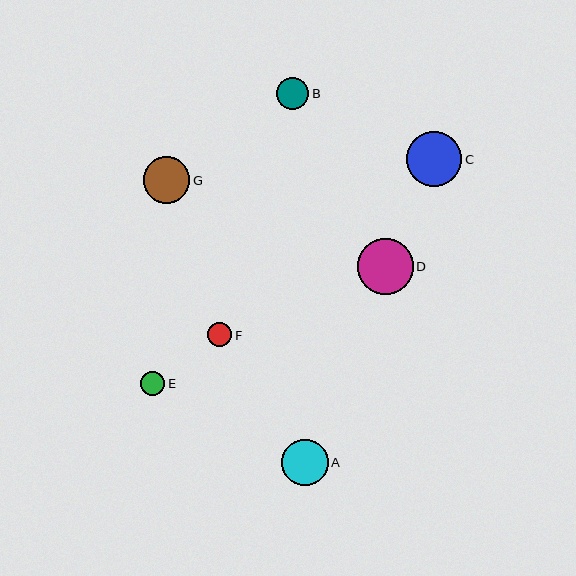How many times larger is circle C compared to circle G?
Circle C is approximately 1.2 times the size of circle G.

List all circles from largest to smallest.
From largest to smallest: D, C, G, A, B, F, E.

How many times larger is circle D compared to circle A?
Circle D is approximately 1.2 times the size of circle A.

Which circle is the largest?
Circle D is the largest with a size of approximately 56 pixels.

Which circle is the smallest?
Circle E is the smallest with a size of approximately 24 pixels.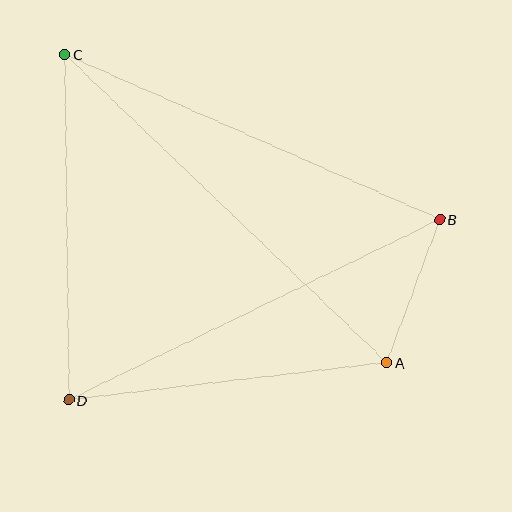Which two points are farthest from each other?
Points A and C are farthest from each other.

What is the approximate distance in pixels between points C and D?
The distance between C and D is approximately 346 pixels.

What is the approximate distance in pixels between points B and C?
The distance between B and C is approximately 409 pixels.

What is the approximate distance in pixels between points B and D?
The distance between B and D is approximately 413 pixels.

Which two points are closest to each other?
Points A and B are closest to each other.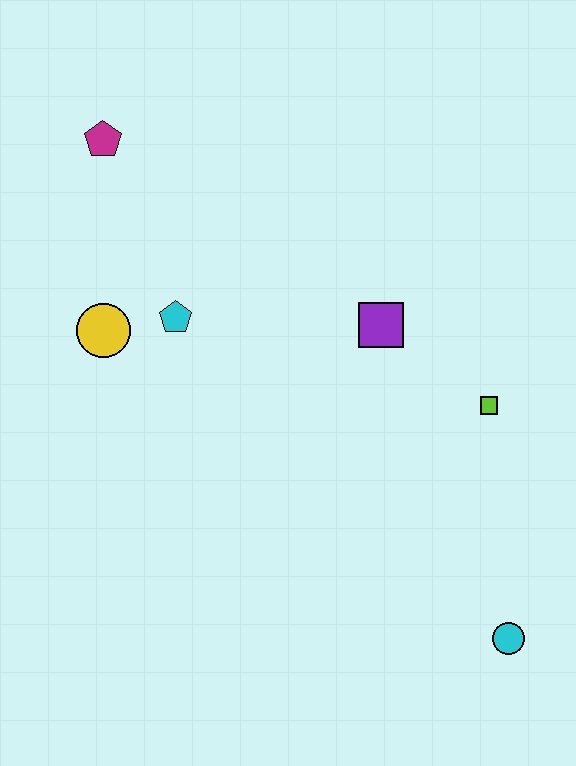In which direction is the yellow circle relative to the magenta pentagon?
The yellow circle is below the magenta pentagon.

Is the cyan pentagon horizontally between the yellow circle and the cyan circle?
Yes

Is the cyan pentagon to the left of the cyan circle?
Yes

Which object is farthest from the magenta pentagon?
The cyan circle is farthest from the magenta pentagon.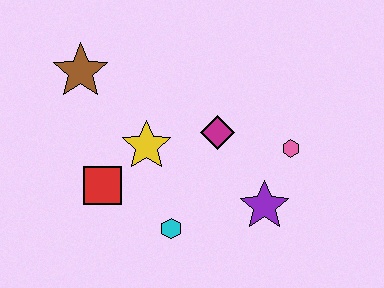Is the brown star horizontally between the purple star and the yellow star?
No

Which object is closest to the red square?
The yellow star is closest to the red square.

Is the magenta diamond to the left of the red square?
No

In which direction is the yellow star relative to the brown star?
The yellow star is below the brown star.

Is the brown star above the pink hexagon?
Yes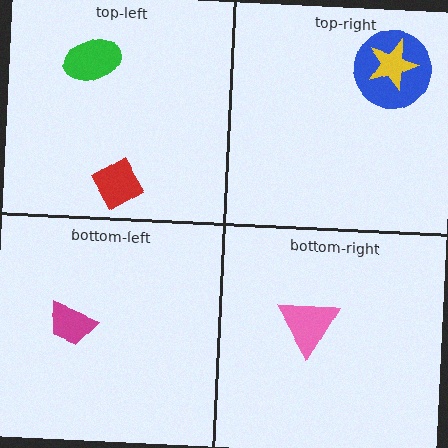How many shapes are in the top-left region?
2.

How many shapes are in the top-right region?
2.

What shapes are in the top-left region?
The green ellipse, the red diamond.